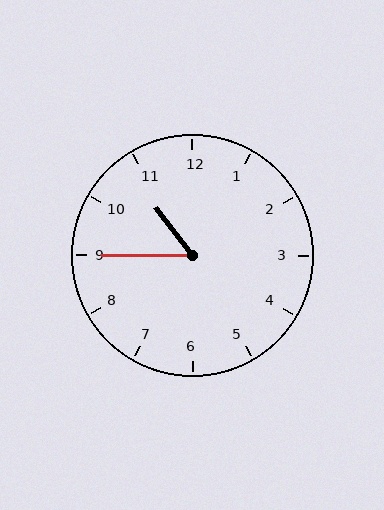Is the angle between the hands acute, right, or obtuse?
It is acute.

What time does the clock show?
10:45.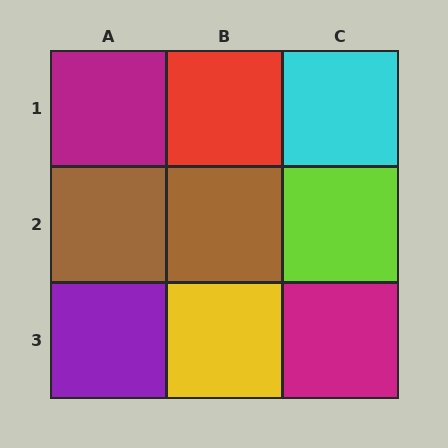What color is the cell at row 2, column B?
Brown.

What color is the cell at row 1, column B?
Red.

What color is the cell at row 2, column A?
Brown.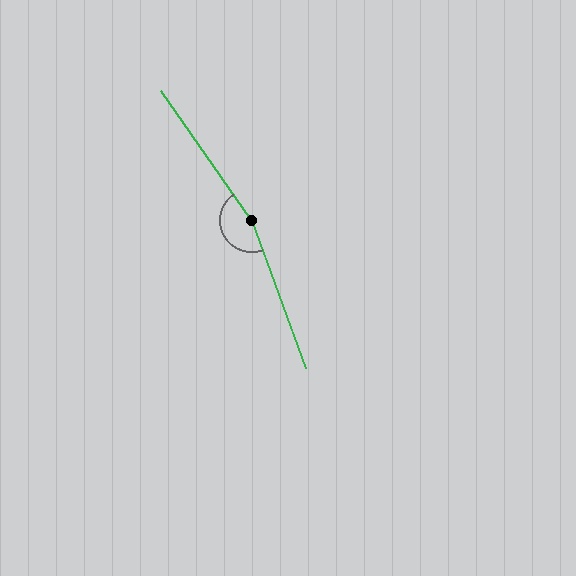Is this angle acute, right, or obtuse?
It is obtuse.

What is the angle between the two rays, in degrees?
Approximately 165 degrees.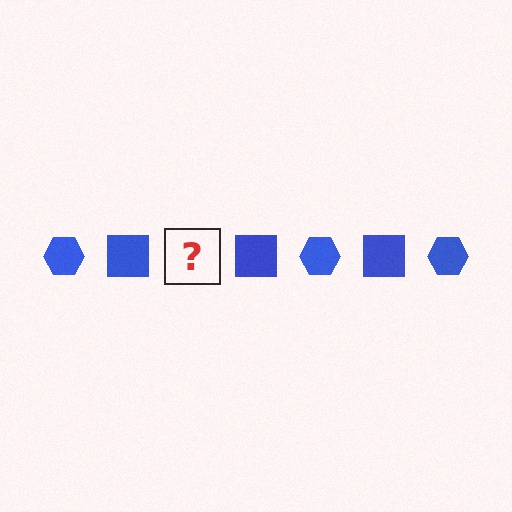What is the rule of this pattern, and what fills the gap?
The rule is that the pattern cycles through hexagon, square shapes in blue. The gap should be filled with a blue hexagon.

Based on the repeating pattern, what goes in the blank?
The blank should be a blue hexagon.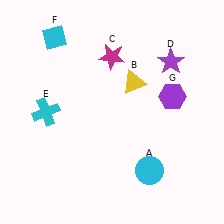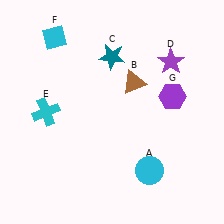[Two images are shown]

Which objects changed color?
B changed from yellow to brown. C changed from magenta to teal.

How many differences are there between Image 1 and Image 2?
There are 2 differences between the two images.